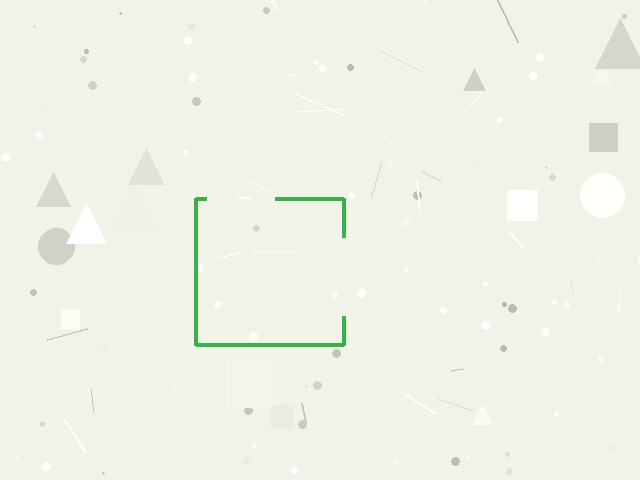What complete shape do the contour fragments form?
The contour fragments form a square.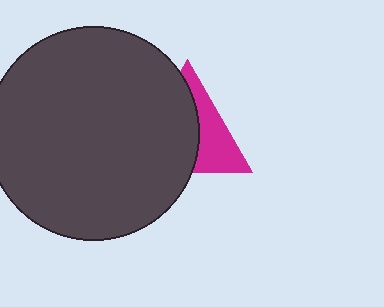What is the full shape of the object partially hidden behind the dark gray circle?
The partially hidden object is a magenta triangle.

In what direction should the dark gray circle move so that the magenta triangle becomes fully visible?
The dark gray circle should move left. That is the shortest direction to clear the overlap and leave the magenta triangle fully visible.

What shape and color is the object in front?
The object in front is a dark gray circle.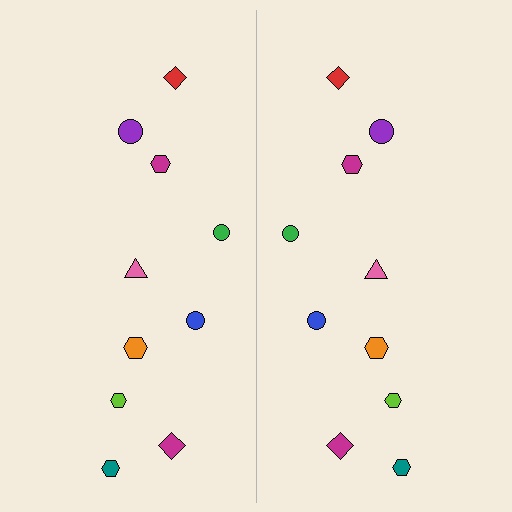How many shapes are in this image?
There are 20 shapes in this image.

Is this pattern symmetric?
Yes, this pattern has bilateral (reflection) symmetry.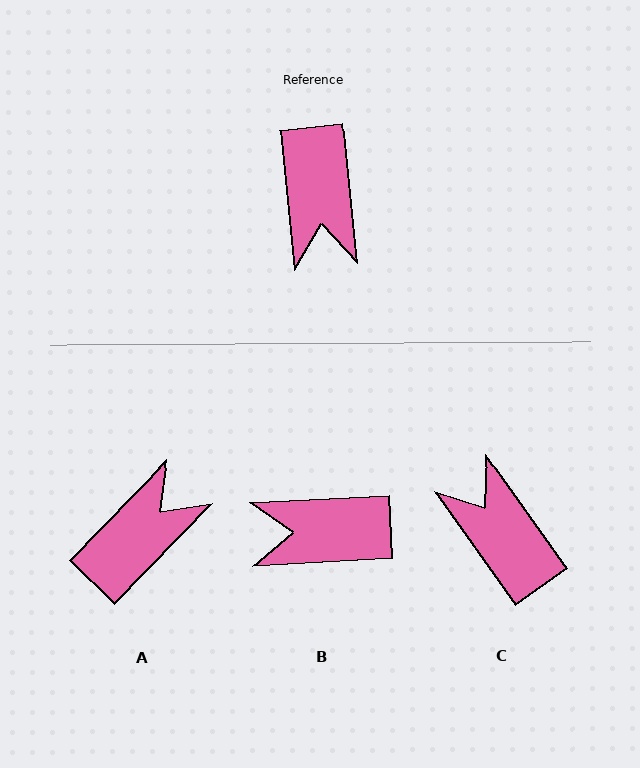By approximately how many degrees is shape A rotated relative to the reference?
Approximately 130 degrees counter-clockwise.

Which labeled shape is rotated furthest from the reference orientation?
C, about 150 degrees away.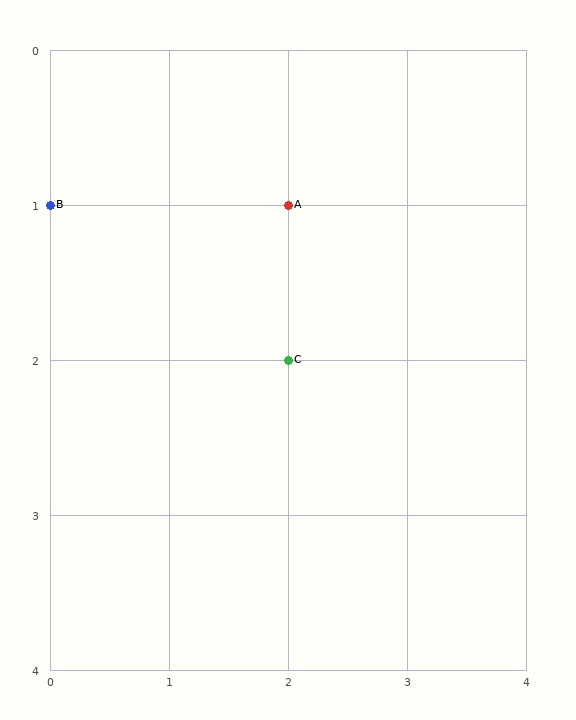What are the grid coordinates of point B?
Point B is at grid coordinates (0, 1).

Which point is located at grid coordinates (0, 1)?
Point B is at (0, 1).